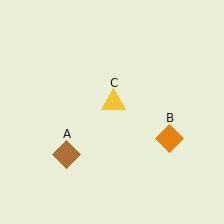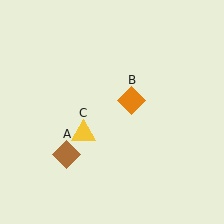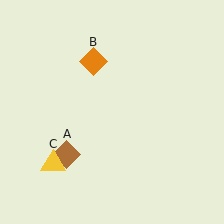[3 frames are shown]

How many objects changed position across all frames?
2 objects changed position: orange diamond (object B), yellow triangle (object C).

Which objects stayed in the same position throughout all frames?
Brown diamond (object A) remained stationary.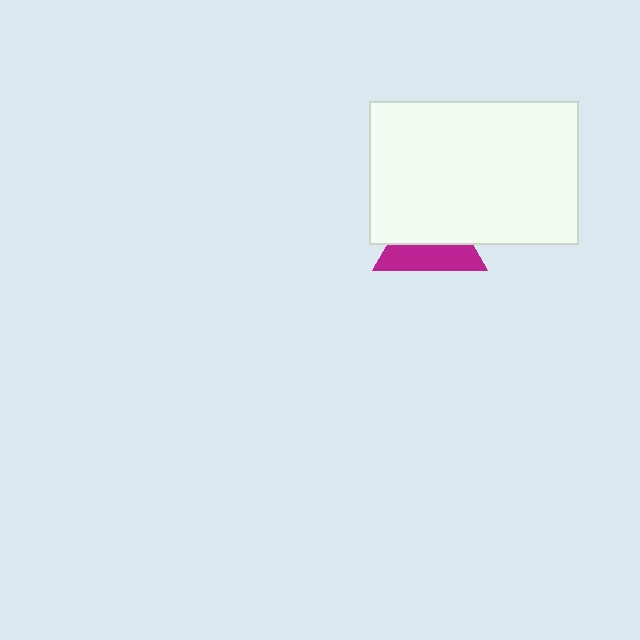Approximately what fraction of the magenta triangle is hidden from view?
Roughly 55% of the magenta triangle is hidden behind the white rectangle.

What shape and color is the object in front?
The object in front is a white rectangle.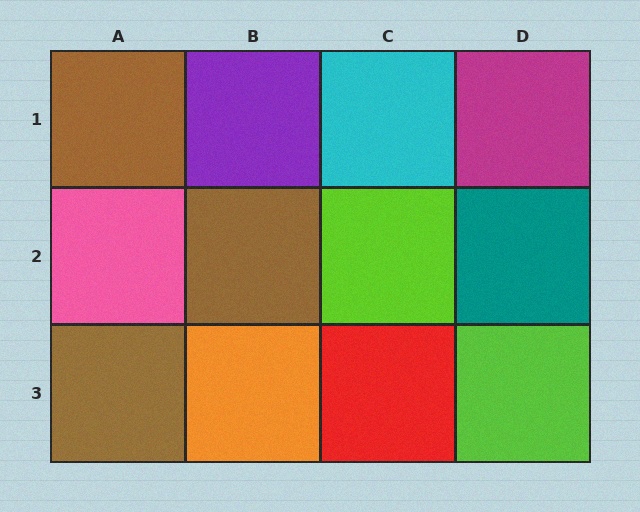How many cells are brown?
3 cells are brown.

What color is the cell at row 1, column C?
Cyan.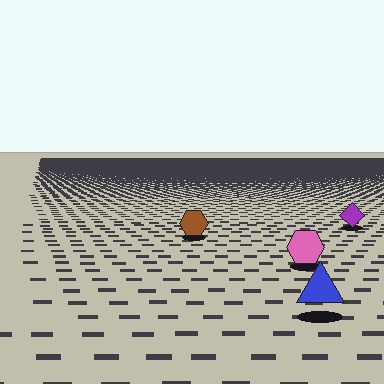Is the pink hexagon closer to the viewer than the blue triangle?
No. The blue triangle is closer — you can tell from the texture gradient: the ground texture is coarser near it.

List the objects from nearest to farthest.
From nearest to farthest: the blue triangle, the pink hexagon, the brown hexagon, the purple diamond.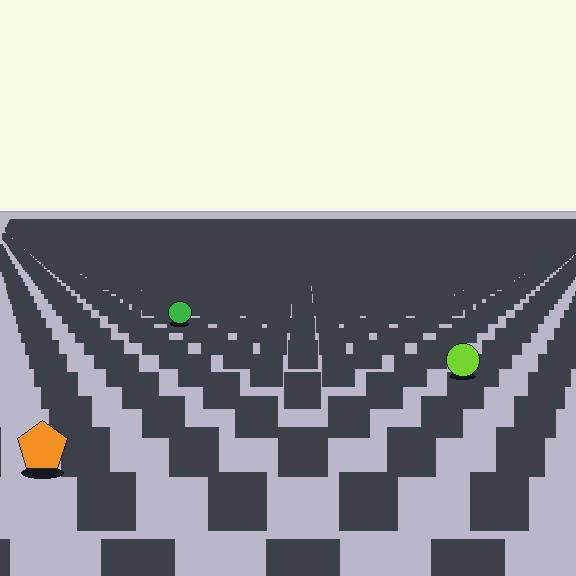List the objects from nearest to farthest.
From nearest to farthest: the orange pentagon, the lime circle, the green circle.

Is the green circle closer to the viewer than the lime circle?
No. The lime circle is closer — you can tell from the texture gradient: the ground texture is coarser near it.